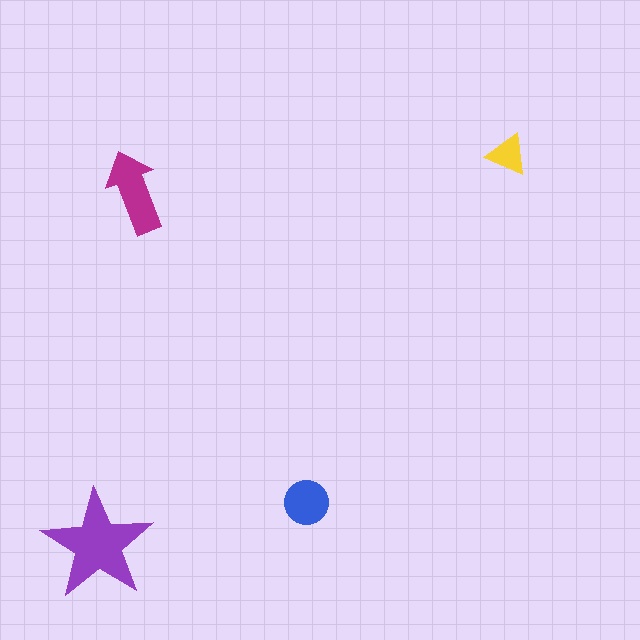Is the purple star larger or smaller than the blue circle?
Larger.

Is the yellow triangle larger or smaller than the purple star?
Smaller.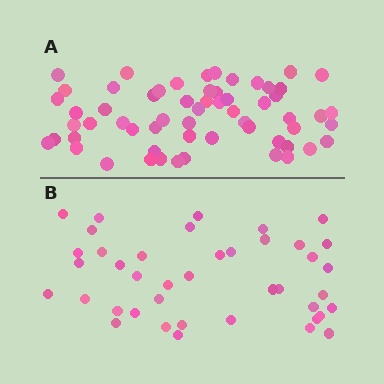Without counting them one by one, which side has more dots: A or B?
Region A (the top region) has more dots.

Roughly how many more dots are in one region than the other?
Region A has approximately 20 more dots than region B.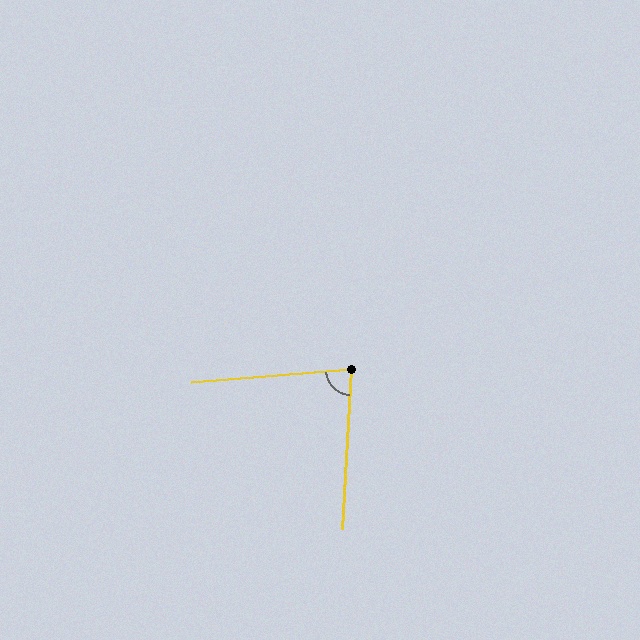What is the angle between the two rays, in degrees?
Approximately 82 degrees.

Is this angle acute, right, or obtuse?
It is acute.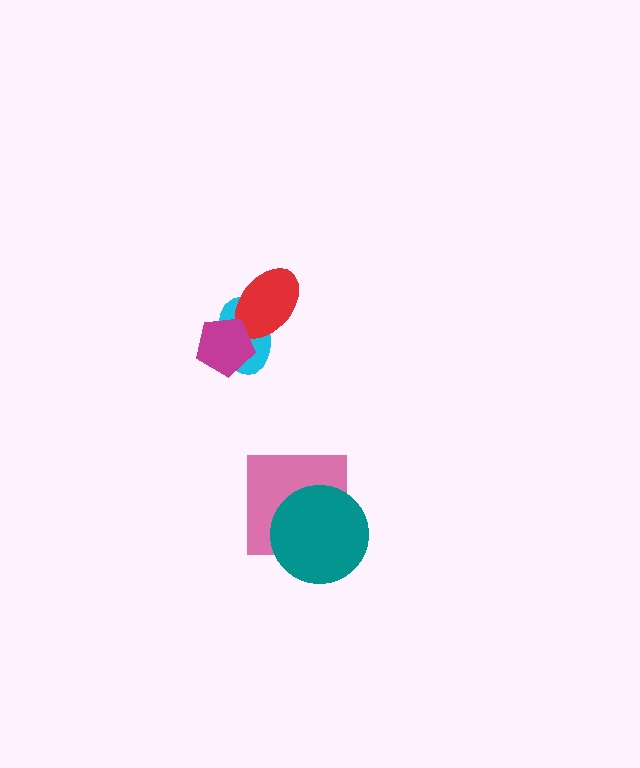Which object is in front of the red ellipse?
The magenta pentagon is in front of the red ellipse.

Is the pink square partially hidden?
Yes, it is partially covered by another shape.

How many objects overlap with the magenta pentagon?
2 objects overlap with the magenta pentagon.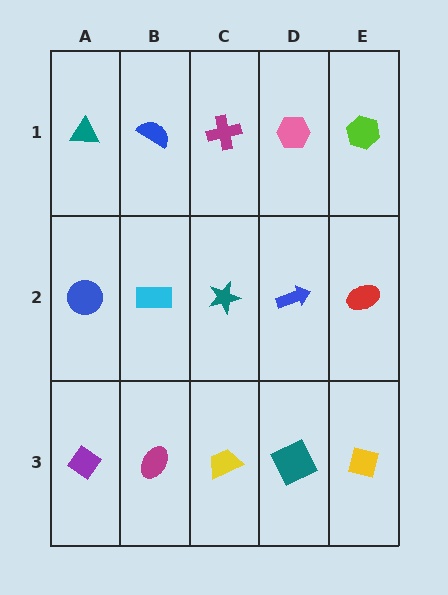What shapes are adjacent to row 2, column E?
A lime hexagon (row 1, column E), a yellow square (row 3, column E), a blue arrow (row 2, column D).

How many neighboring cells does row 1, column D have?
3.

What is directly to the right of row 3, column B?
A yellow trapezoid.